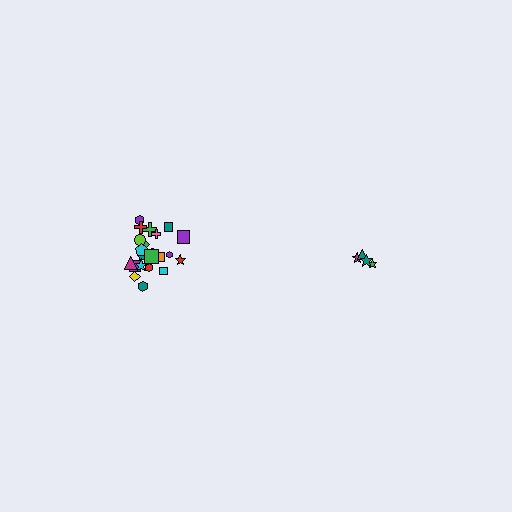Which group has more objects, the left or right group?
The left group.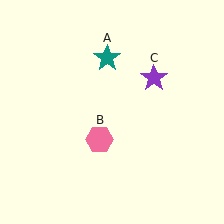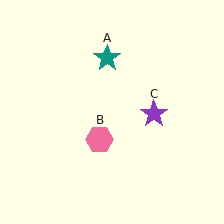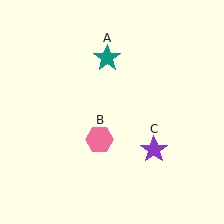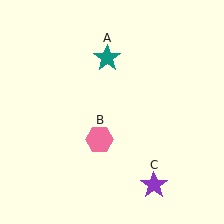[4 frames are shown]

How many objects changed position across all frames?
1 object changed position: purple star (object C).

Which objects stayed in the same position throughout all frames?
Teal star (object A) and pink hexagon (object B) remained stationary.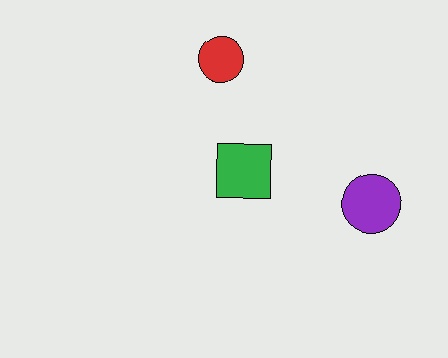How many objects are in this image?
There are 3 objects.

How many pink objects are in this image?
There are no pink objects.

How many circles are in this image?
There are 2 circles.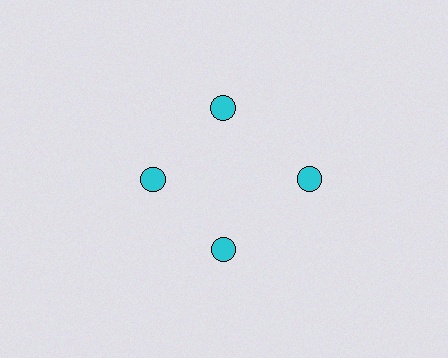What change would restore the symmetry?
The symmetry would be restored by moving it inward, back onto the ring so that all 4 circles sit at equal angles and equal distance from the center.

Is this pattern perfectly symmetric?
No. The 4 cyan circles are arranged in a ring, but one element near the 3 o'clock position is pushed outward from the center, breaking the 4-fold rotational symmetry.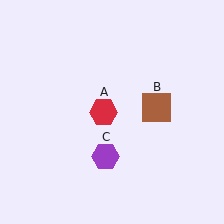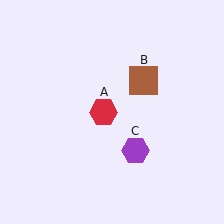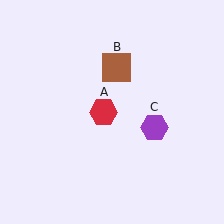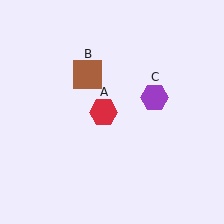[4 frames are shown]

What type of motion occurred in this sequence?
The brown square (object B), purple hexagon (object C) rotated counterclockwise around the center of the scene.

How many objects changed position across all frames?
2 objects changed position: brown square (object B), purple hexagon (object C).